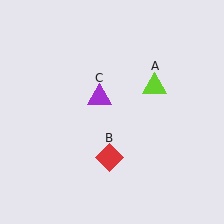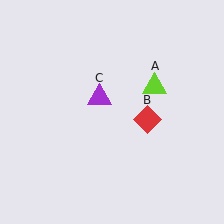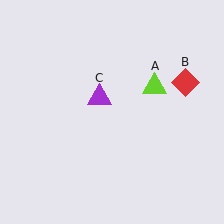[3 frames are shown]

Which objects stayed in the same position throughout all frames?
Lime triangle (object A) and purple triangle (object C) remained stationary.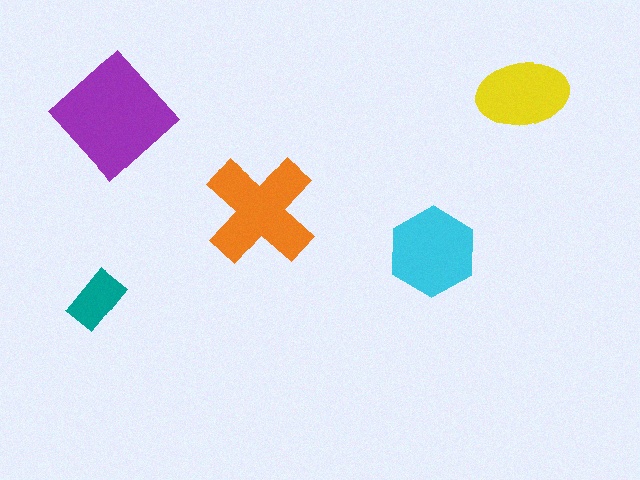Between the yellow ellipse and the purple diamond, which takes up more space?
The purple diamond.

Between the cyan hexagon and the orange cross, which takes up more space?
The orange cross.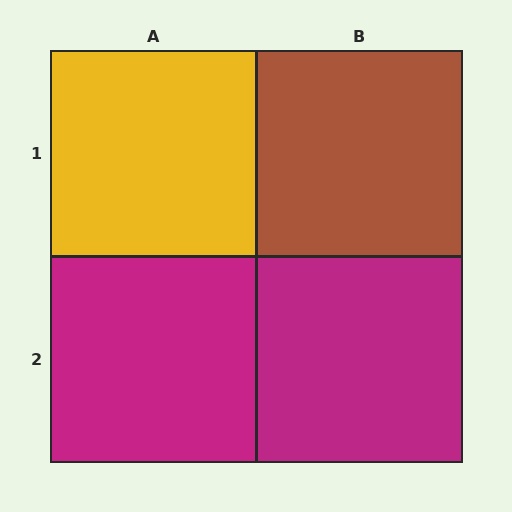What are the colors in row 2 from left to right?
Magenta, magenta.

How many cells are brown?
1 cell is brown.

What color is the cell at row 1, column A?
Yellow.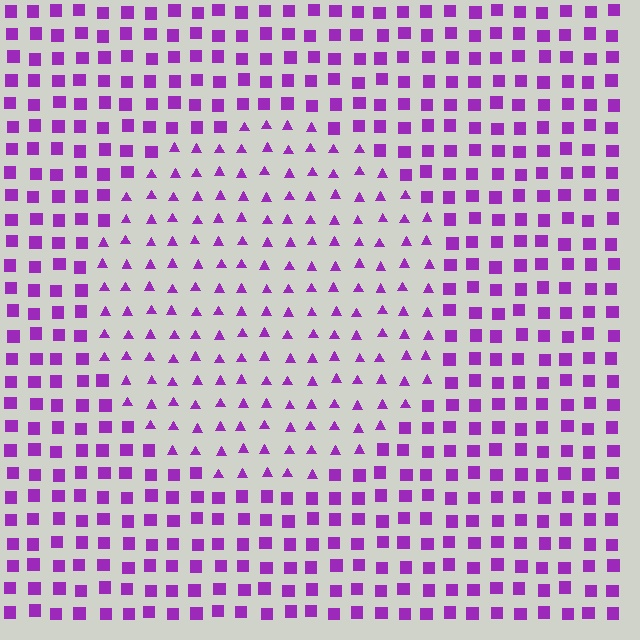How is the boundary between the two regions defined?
The boundary is defined by a change in element shape: triangles inside vs. squares outside. All elements share the same color and spacing.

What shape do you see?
I see a circle.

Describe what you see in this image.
The image is filled with small purple elements arranged in a uniform grid. A circle-shaped region contains triangles, while the surrounding area contains squares. The boundary is defined purely by the change in element shape.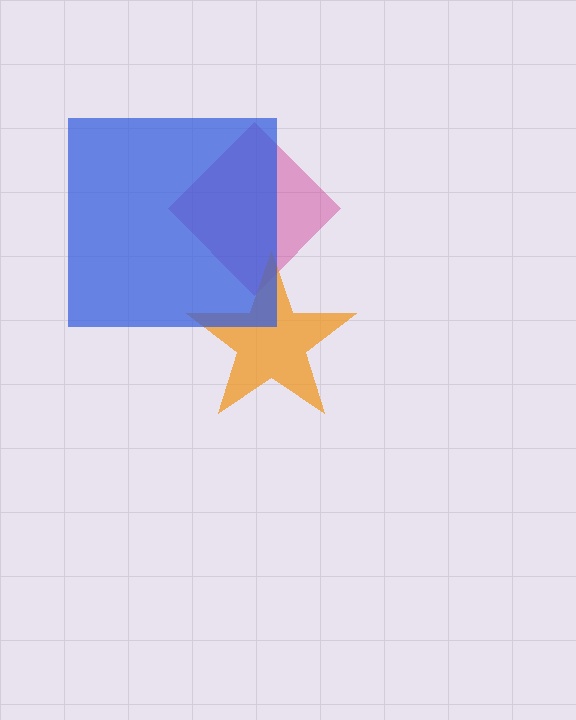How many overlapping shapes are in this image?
There are 3 overlapping shapes in the image.